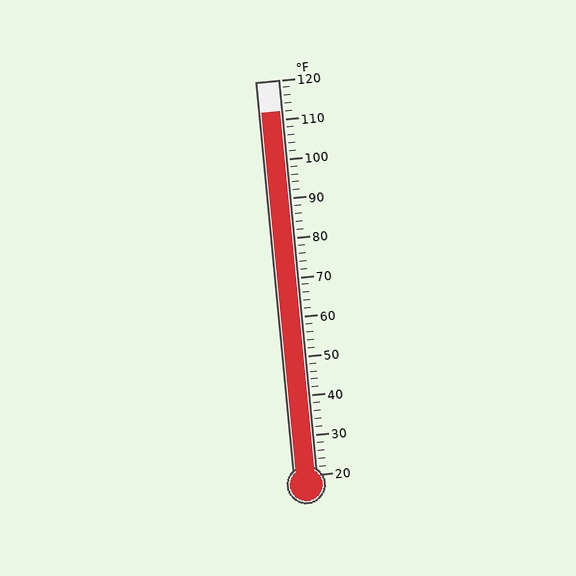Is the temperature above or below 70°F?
The temperature is above 70°F.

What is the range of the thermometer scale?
The thermometer scale ranges from 20°F to 120°F.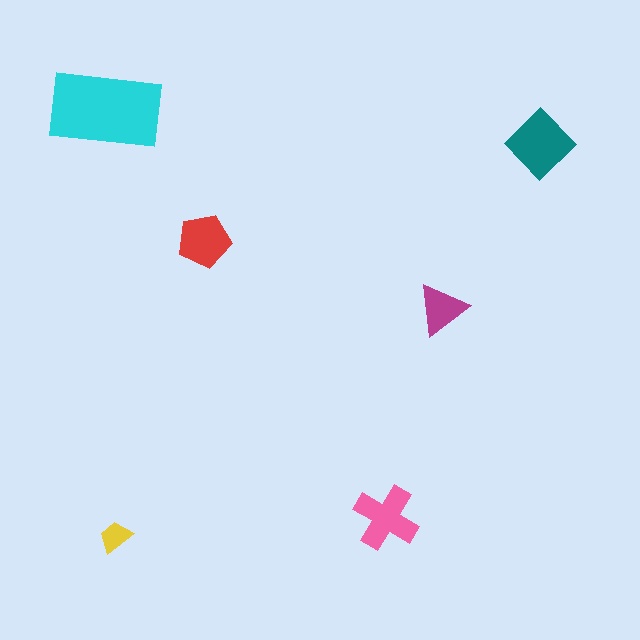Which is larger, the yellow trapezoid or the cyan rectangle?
The cyan rectangle.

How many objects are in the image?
There are 6 objects in the image.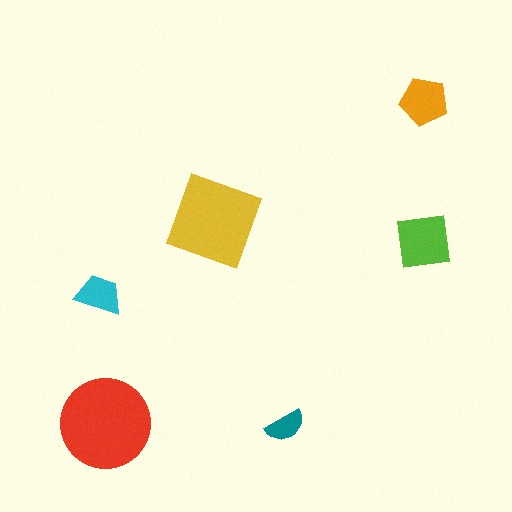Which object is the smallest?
The teal semicircle.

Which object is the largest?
The red circle.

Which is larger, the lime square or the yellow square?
The yellow square.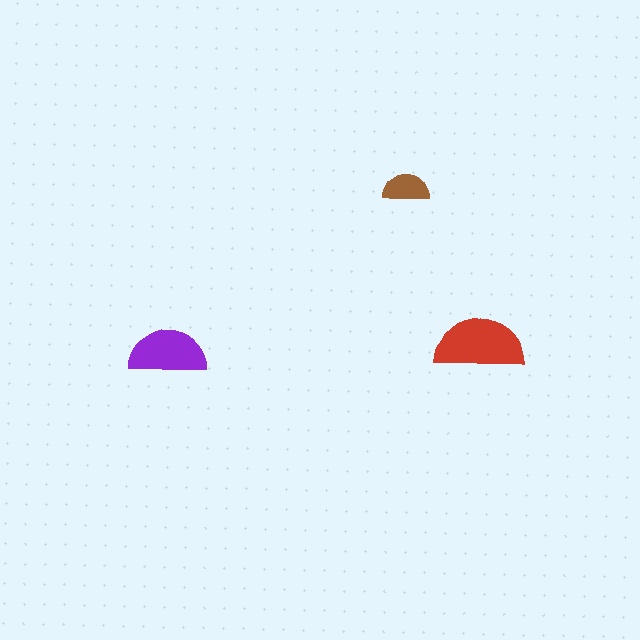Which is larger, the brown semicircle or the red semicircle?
The red one.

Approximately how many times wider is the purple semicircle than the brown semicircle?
About 1.5 times wider.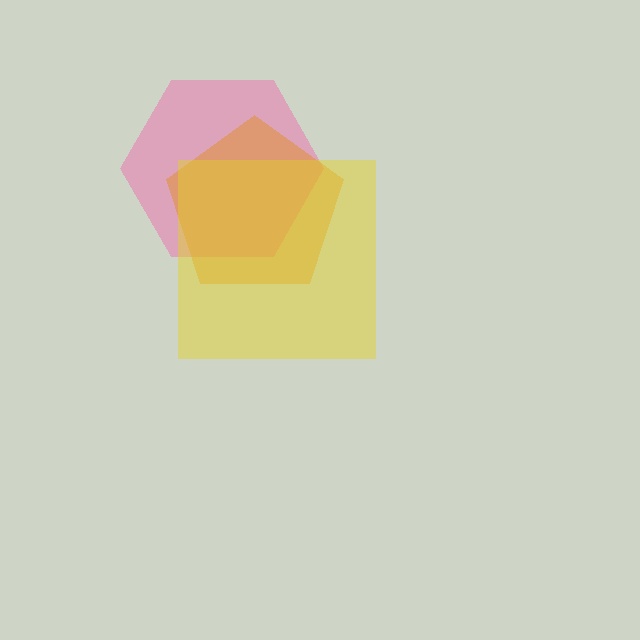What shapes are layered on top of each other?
The layered shapes are: a pink hexagon, an orange pentagon, a yellow square.